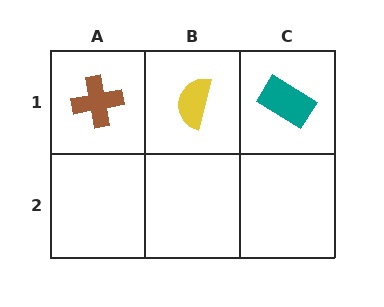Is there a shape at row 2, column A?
No, that cell is empty.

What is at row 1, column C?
A teal rectangle.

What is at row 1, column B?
A yellow semicircle.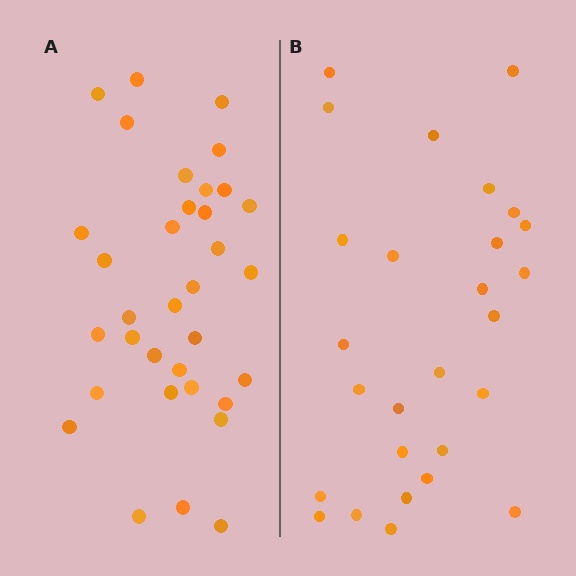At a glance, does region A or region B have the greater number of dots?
Region A (the left region) has more dots.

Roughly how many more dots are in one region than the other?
Region A has roughly 8 or so more dots than region B.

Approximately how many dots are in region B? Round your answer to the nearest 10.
About 30 dots. (The exact count is 27, which rounds to 30.)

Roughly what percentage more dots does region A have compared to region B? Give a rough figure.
About 25% more.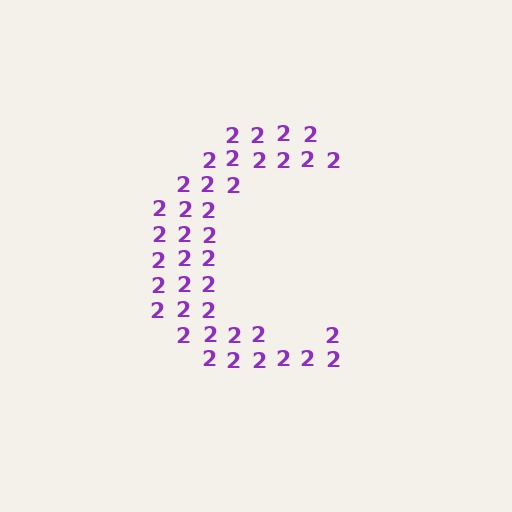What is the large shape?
The large shape is the letter C.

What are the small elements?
The small elements are digit 2's.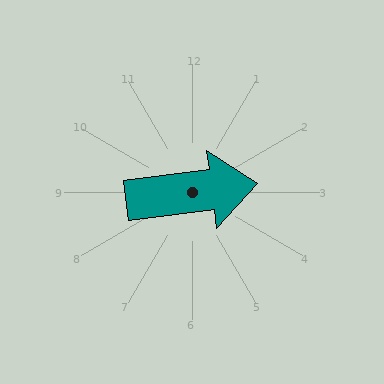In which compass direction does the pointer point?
East.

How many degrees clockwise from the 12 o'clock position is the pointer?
Approximately 83 degrees.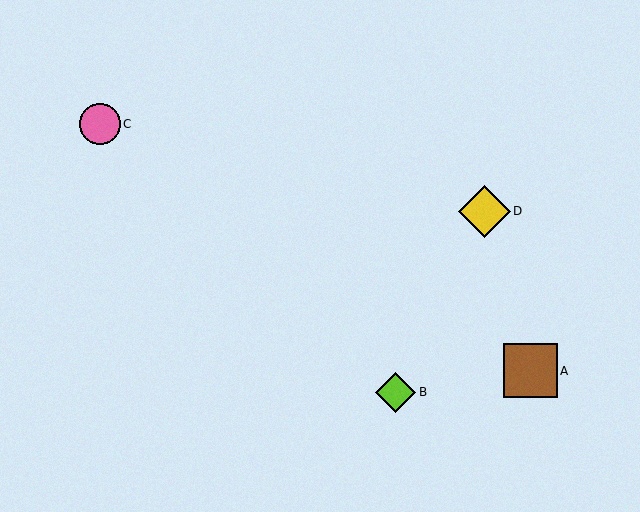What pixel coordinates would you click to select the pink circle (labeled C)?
Click at (100, 124) to select the pink circle C.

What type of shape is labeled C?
Shape C is a pink circle.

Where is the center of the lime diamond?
The center of the lime diamond is at (396, 392).